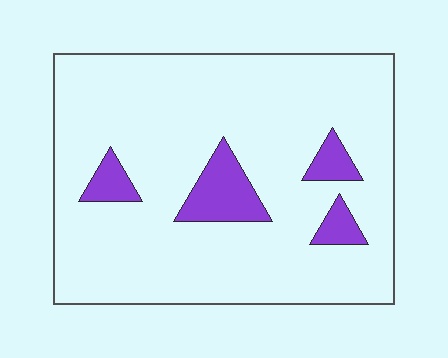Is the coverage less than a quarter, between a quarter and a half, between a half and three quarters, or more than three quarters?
Less than a quarter.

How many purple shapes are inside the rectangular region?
4.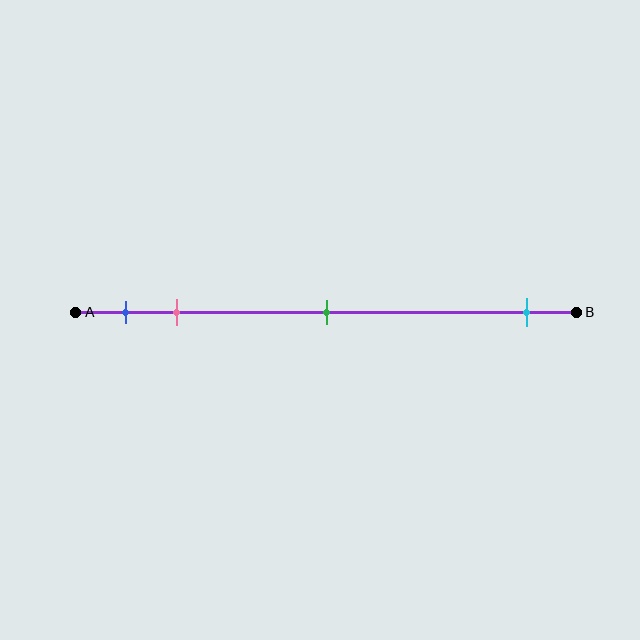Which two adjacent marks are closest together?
The blue and pink marks are the closest adjacent pair.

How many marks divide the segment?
There are 4 marks dividing the segment.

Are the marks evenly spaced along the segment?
No, the marks are not evenly spaced.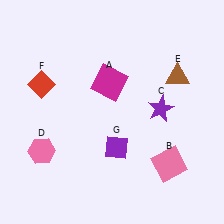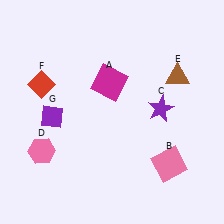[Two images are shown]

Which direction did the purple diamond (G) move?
The purple diamond (G) moved left.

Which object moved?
The purple diamond (G) moved left.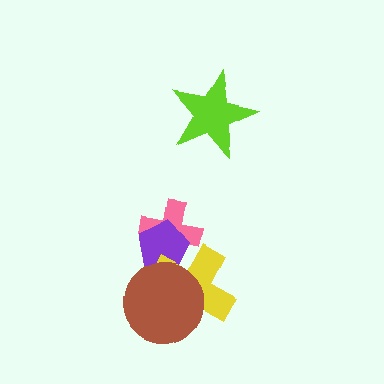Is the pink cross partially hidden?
Yes, it is partially covered by another shape.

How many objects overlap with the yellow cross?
3 objects overlap with the yellow cross.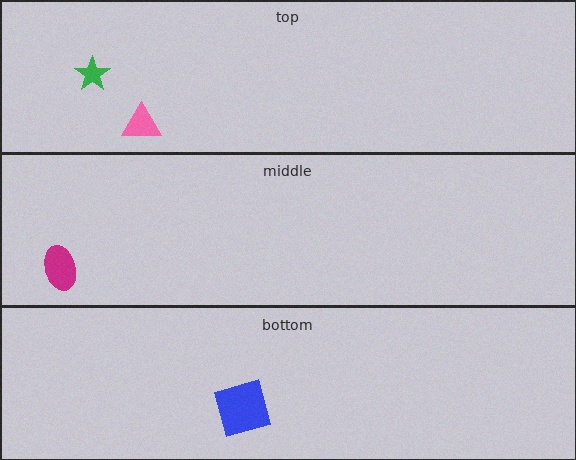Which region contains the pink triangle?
The top region.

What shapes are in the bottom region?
The blue square.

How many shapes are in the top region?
2.